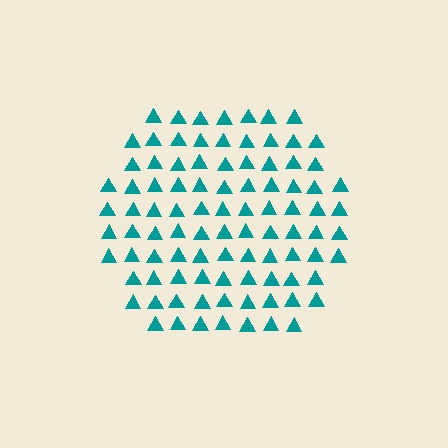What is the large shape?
The large shape is a hexagon.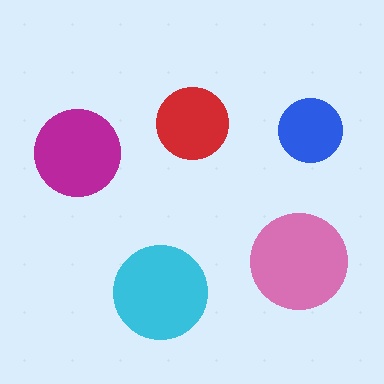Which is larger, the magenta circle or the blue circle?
The magenta one.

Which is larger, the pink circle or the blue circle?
The pink one.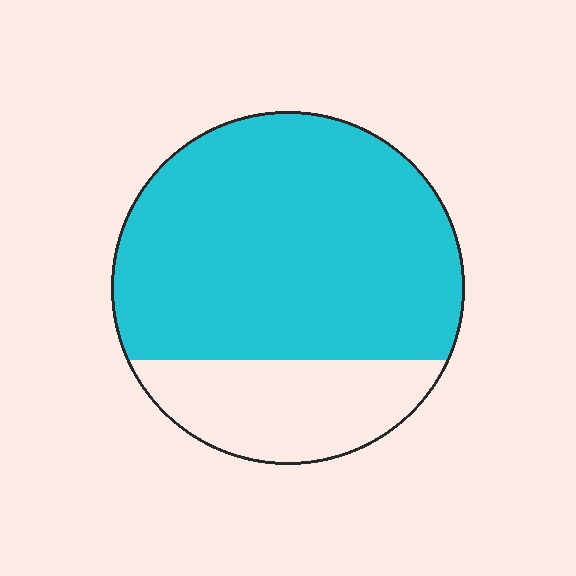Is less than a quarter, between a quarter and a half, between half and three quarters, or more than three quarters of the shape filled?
More than three quarters.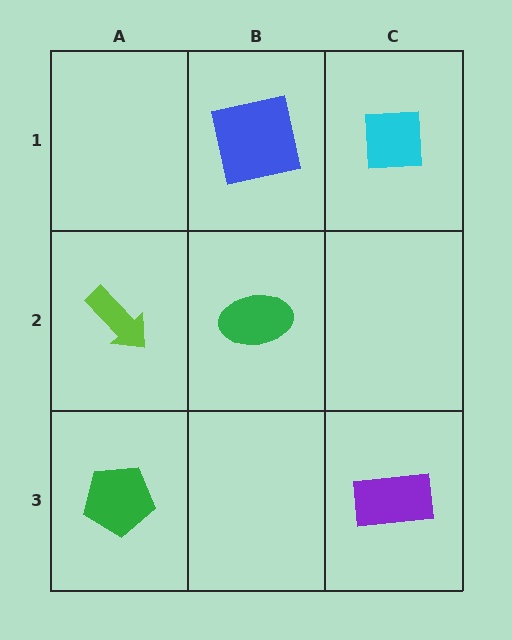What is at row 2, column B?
A green ellipse.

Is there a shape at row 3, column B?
No, that cell is empty.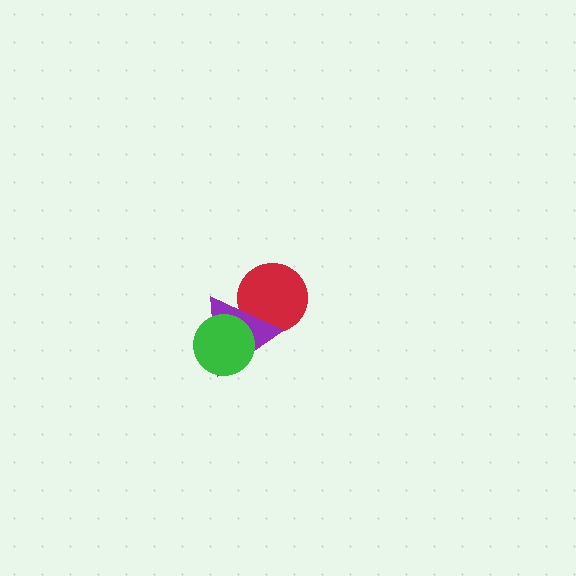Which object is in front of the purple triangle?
The green circle is in front of the purple triangle.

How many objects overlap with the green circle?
1 object overlaps with the green circle.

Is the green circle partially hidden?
No, no other shape covers it.